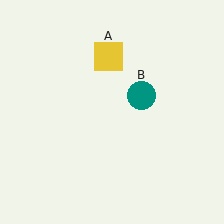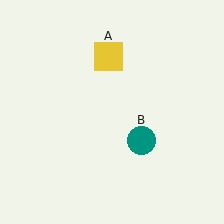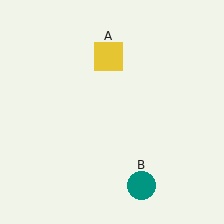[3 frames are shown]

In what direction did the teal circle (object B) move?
The teal circle (object B) moved down.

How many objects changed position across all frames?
1 object changed position: teal circle (object B).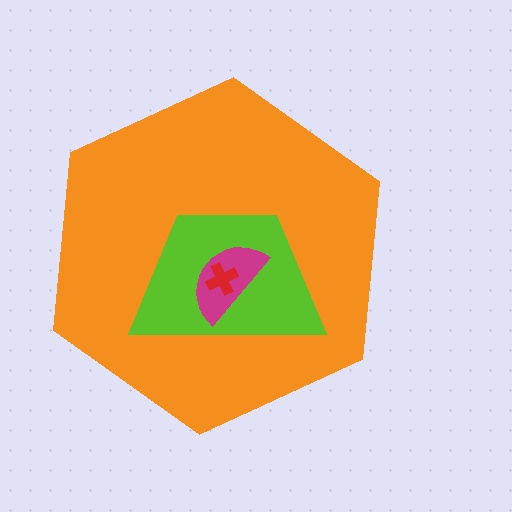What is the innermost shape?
The red cross.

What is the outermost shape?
The orange hexagon.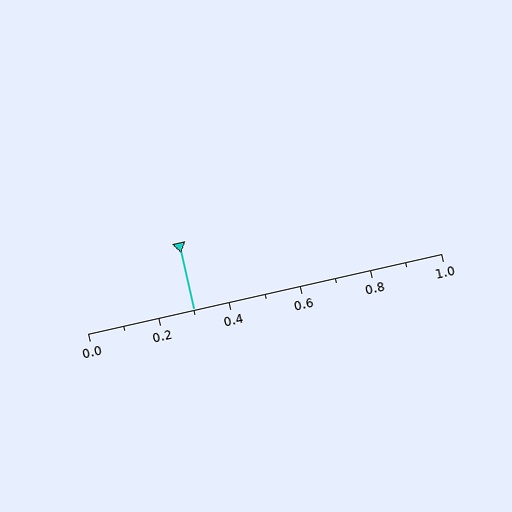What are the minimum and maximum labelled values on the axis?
The axis runs from 0.0 to 1.0.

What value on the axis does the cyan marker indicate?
The marker indicates approximately 0.3.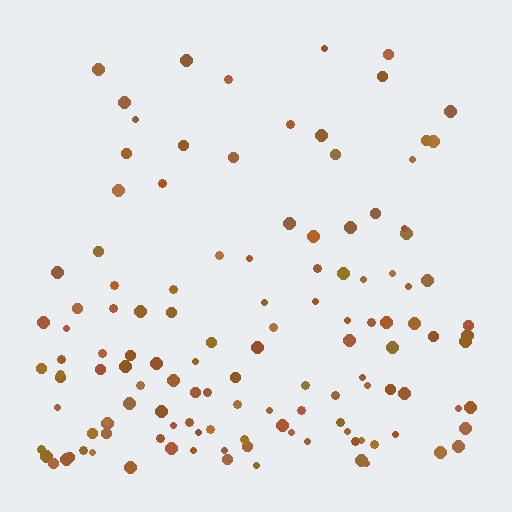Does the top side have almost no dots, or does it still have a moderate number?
Still a moderate number, just noticeably fewer than the bottom.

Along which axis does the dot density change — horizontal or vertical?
Vertical.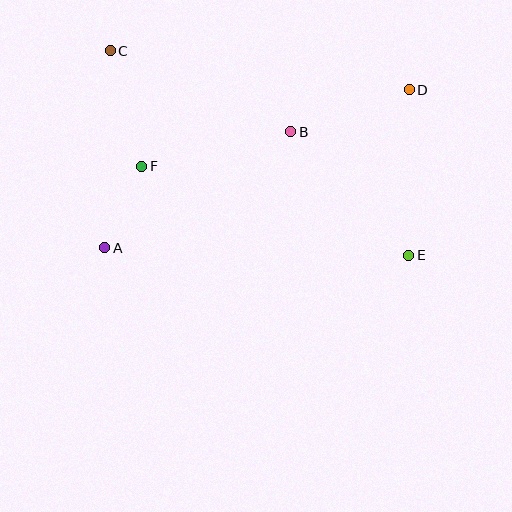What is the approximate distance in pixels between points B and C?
The distance between B and C is approximately 198 pixels.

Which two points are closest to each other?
Points A and F are closest to each other.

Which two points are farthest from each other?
Points C and E are farthest from each other.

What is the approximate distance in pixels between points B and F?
The distance between B and F is approximately 153 pixels.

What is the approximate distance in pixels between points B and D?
The distance between B and D is approximately 126 pixels.